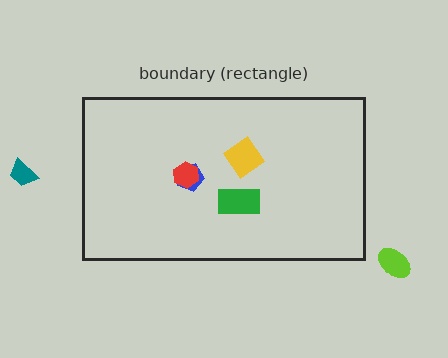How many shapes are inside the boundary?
4 inside, 2 outside.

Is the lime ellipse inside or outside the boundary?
Outside.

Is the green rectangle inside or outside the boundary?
Inside.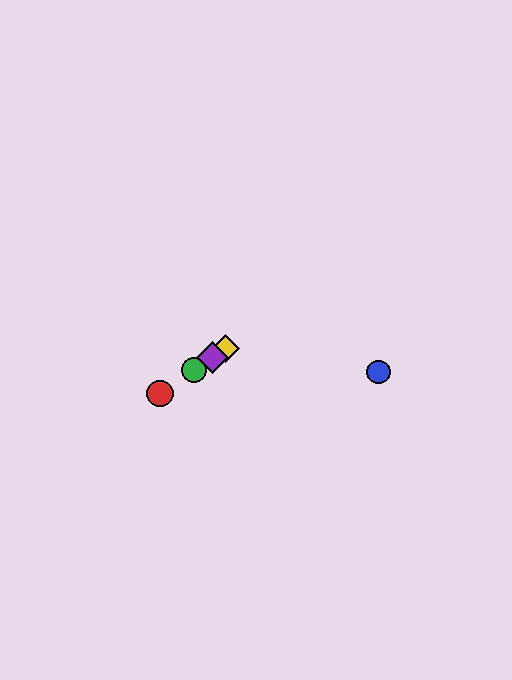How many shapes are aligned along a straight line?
4 shapes (the red circle, the green circle, the yellow diamond, the purple diamond) are aligned along a straight line.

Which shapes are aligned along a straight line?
The red circle, the green circle, the yellow diamond, the purple diamond are aligned along a straight line.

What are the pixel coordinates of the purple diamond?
The purple diamond is at (213, 357).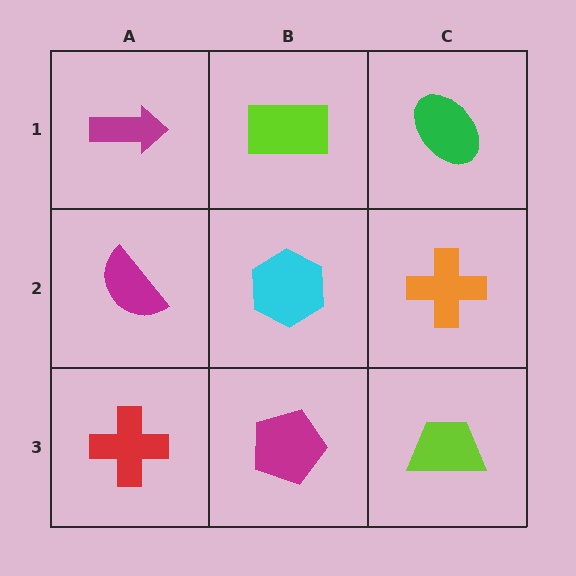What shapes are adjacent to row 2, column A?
A magenta arrow (row 1, column A), a red cross (row 3, column A), a cyan hexagon (row 2, column B).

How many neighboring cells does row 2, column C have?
3.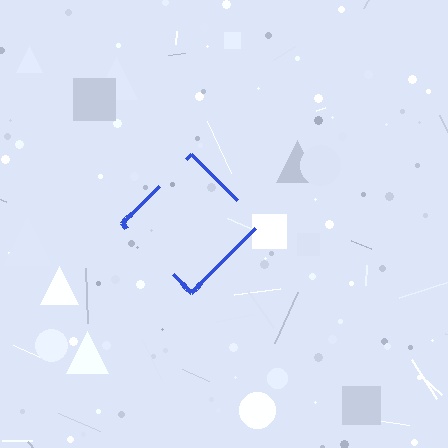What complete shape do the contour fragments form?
The contour fragments form a diamond.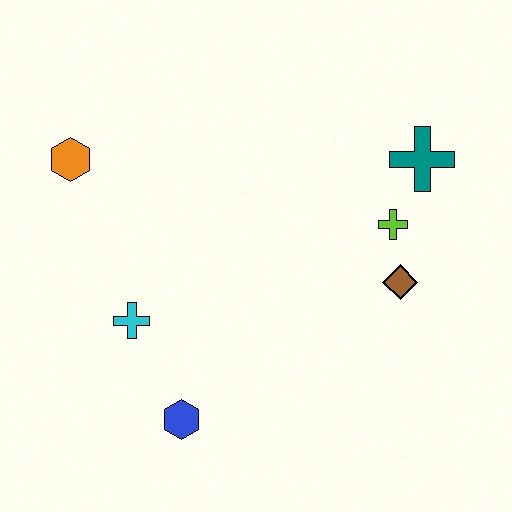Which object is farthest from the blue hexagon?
The teal cross is farthest from the blue hexagon.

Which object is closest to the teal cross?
The lime cross is closest to the teal cross.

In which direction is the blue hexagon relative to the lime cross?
The blue hexagon is to the left of the lime cross.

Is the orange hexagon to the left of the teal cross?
Yes